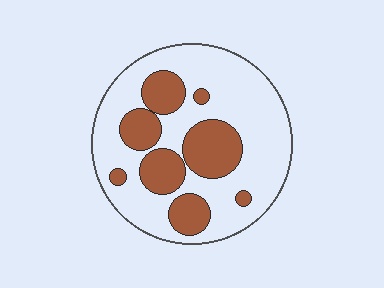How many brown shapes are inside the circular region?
8.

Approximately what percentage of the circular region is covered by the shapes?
Approximately 30%.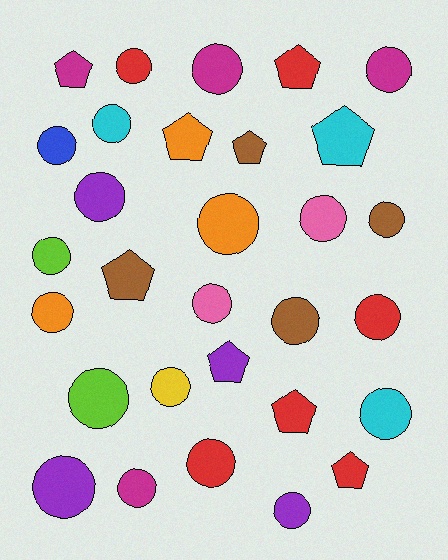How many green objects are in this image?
There are no green objects.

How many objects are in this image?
There are 30 objects.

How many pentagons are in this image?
There are 9 pentagons.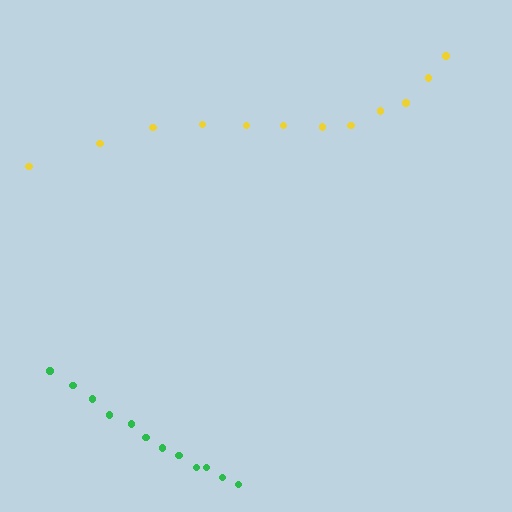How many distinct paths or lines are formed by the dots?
There are 2 distinct paths.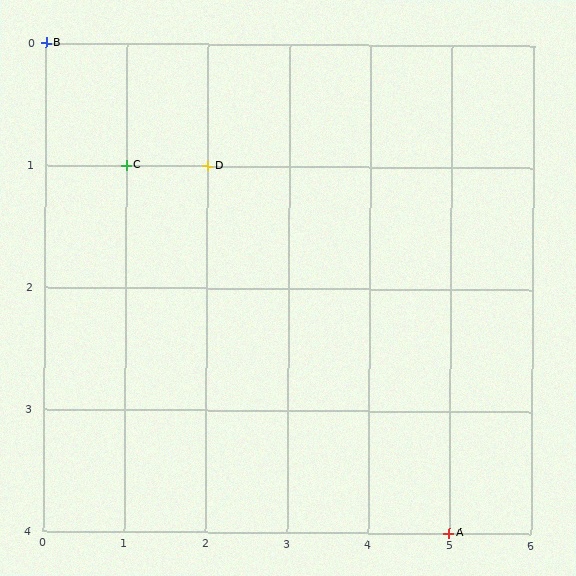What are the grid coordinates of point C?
Point C is at grid coordinates (1, 1).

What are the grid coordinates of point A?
Point A is at grid coordinates (5, 4).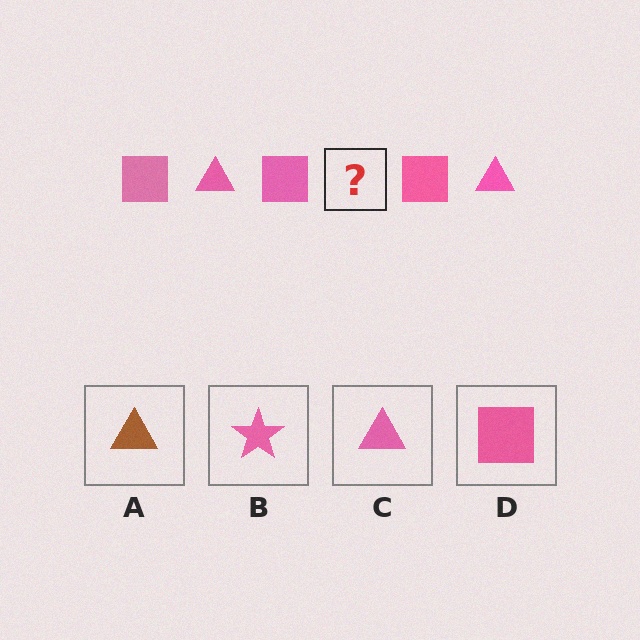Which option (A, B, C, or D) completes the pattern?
C.